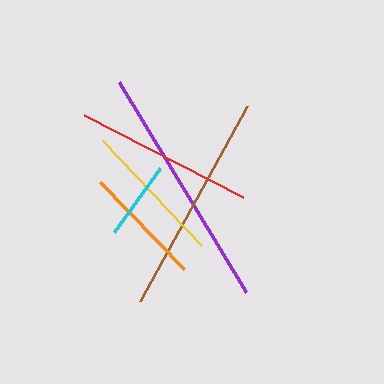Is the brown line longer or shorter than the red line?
The brown line is longer than the red line.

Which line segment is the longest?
The purple line is the longest at approximately 245 pixels.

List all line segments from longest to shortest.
From longest to shortest: purple, brown, red, yellow, orange, cyan.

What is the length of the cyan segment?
The cyan segment is approximately 79 pixels long.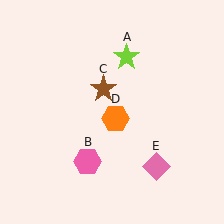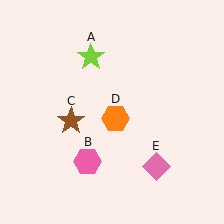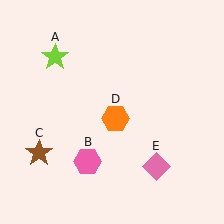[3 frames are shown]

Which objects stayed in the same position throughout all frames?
Pink hexagon (object B) and orange hexagon (object D) and pink diamond (object E) remained stationary.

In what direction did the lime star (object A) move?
The lime star (object A) moved left.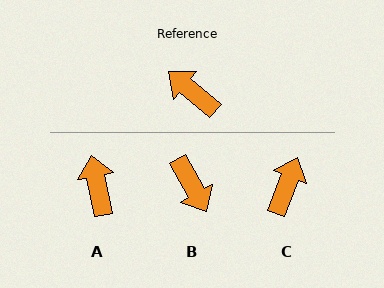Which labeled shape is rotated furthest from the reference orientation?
B, about 159 degrees away.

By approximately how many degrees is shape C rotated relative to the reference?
Approximately 71 degrees clockwise.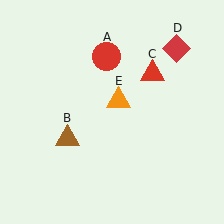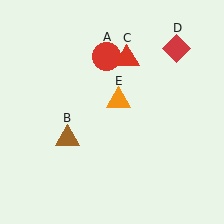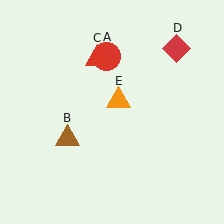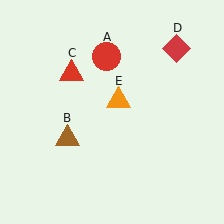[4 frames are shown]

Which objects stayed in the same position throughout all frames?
Red circle (object A) and brown triangle (object B) and red diamond (object D) and orange triangle (object E) remained stationary.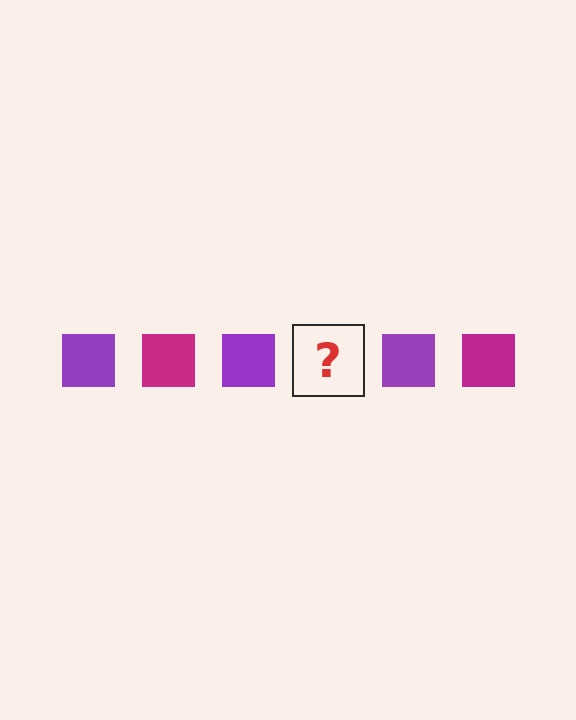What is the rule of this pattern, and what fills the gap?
The rule is that the pattern cycles through purple, magenta squares. The gap should be filled with a magenta square.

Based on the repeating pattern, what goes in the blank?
The blank should be a magenta square.